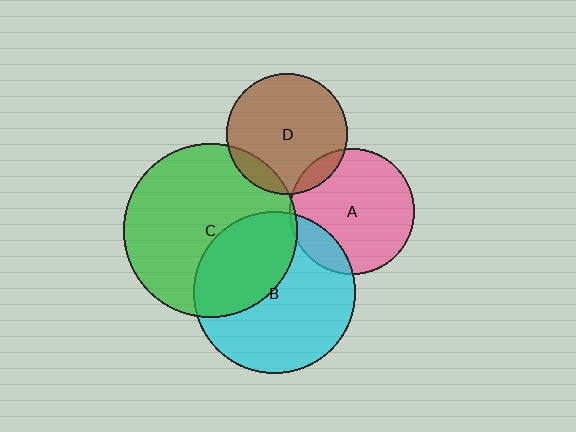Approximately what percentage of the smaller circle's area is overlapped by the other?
Approximately 10%.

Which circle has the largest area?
Circle C (green).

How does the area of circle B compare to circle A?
Approximately 1.7 times.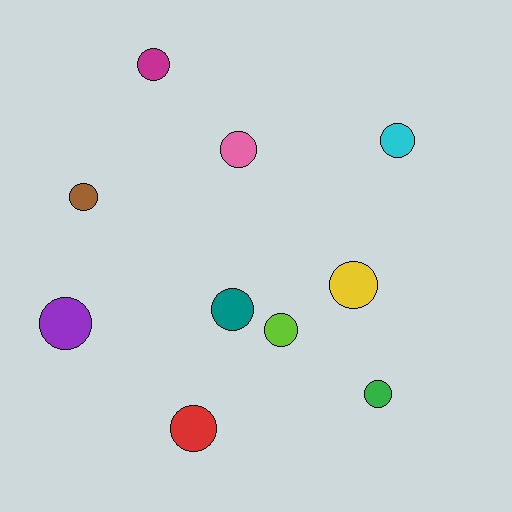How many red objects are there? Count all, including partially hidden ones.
There is 1 red object.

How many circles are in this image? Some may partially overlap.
There are 10 circles.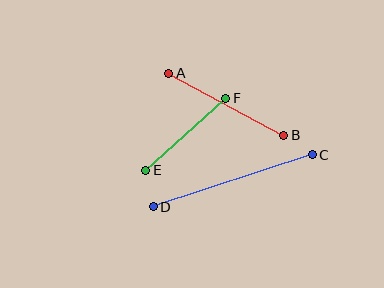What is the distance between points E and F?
The distance is approximately 108 pixels.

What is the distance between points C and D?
The distance is approximately 167 pixels.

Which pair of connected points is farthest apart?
Points C and D are farthest apart.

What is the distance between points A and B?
The distance is approximately 131 pixels.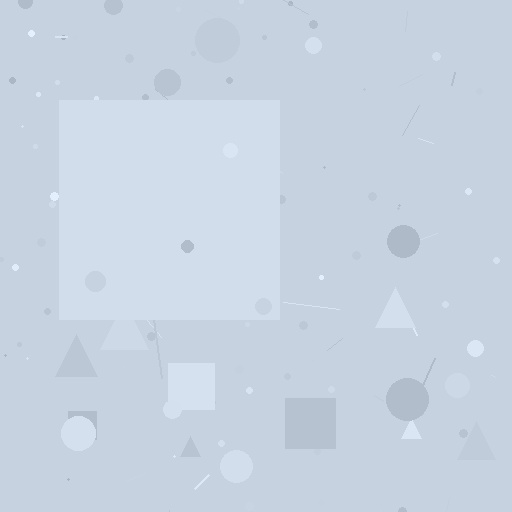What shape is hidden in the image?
A square is hidden in the image.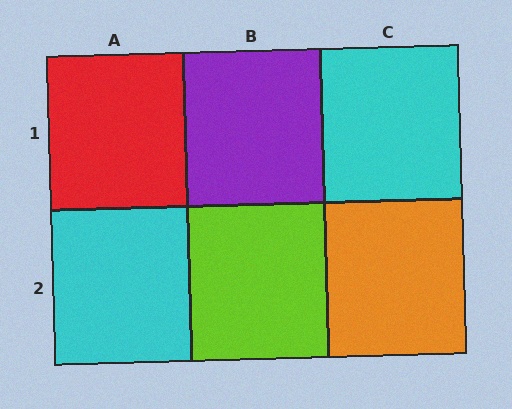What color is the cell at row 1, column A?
Red.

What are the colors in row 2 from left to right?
Cyan, lime, orange.